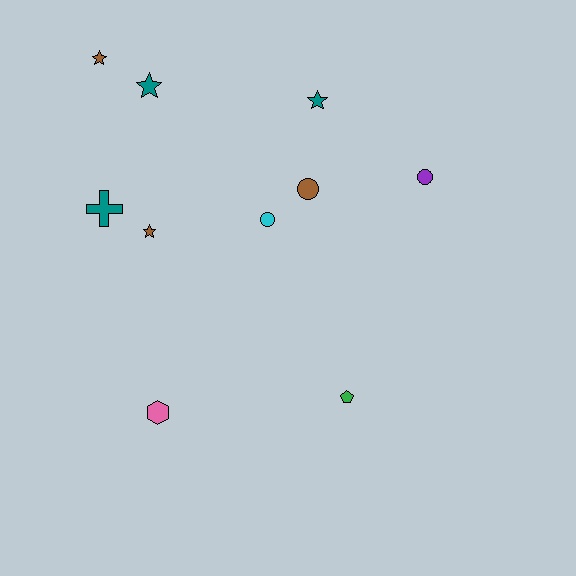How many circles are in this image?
There are 3 circles.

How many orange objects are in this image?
There are no orange objects.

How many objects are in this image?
There are 10 objects.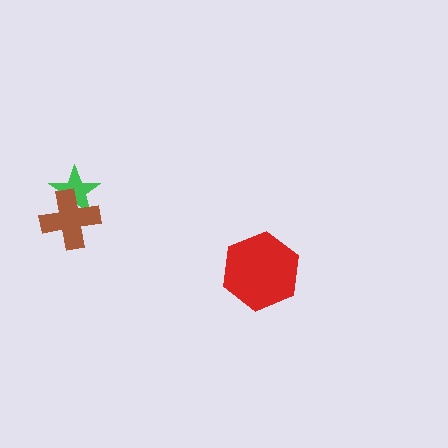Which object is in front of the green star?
The brown cross is in front of the green star.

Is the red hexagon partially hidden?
No, no other shape covers it.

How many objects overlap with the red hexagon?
0 objects overlap with the red hexagon.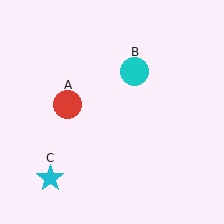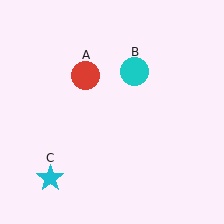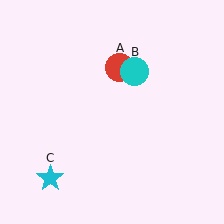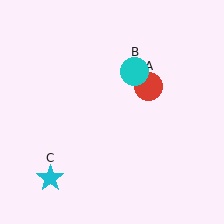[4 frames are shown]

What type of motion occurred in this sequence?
The red circle (object A) rotated clockwise around the center of the scene.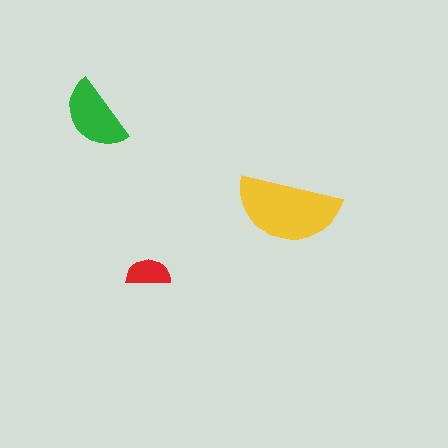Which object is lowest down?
The red semicircle is bottommost.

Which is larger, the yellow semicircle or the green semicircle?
The yellow one.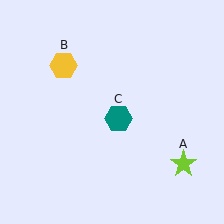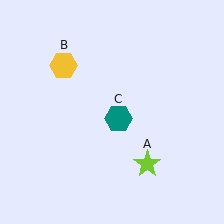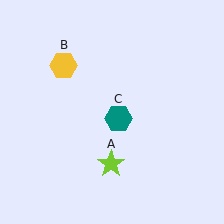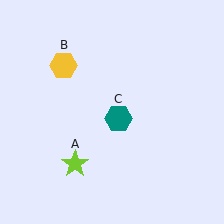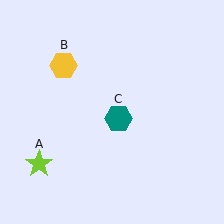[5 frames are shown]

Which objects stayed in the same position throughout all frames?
Yellow hexagon (object B) and teal hexagon (object C) remained stationary.